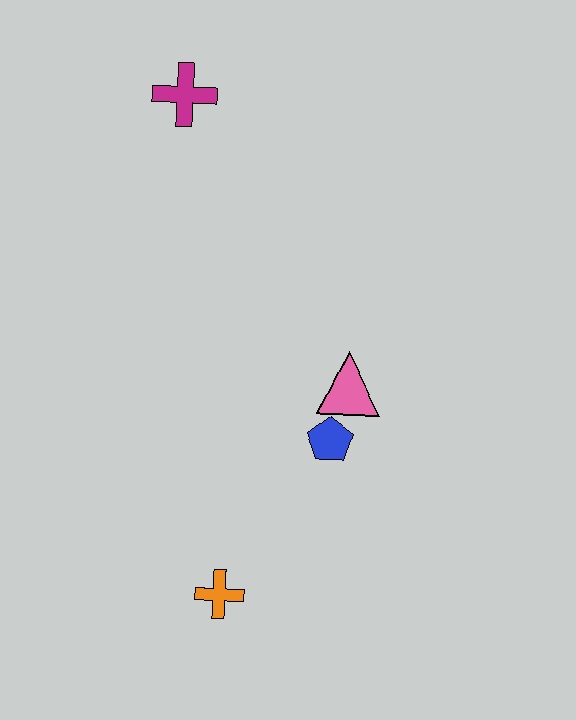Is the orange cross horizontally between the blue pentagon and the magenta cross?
Yes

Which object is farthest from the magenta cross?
The orange cross is farthest from the magenta cross.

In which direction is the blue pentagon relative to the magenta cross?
The blue pentagon is below the magenta cross.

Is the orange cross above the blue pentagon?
No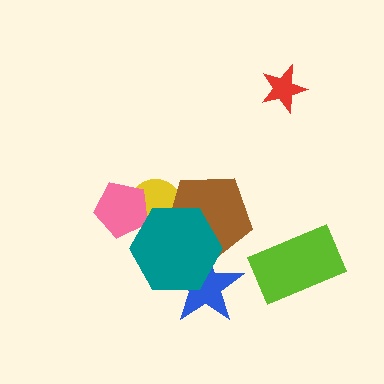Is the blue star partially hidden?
Yes, it is partially covered by another shape.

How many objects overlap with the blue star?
2 objects overlap with the blue star.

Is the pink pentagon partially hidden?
Yes, it is partially covered by another shape.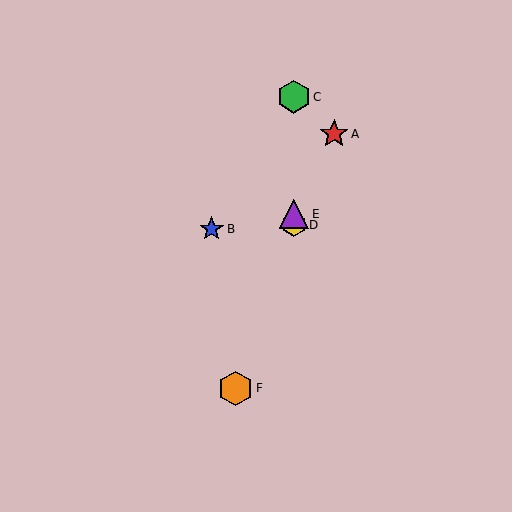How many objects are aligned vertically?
3 objects (C, D, E) are aligned vertically.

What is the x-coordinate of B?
Object B is at x≈212.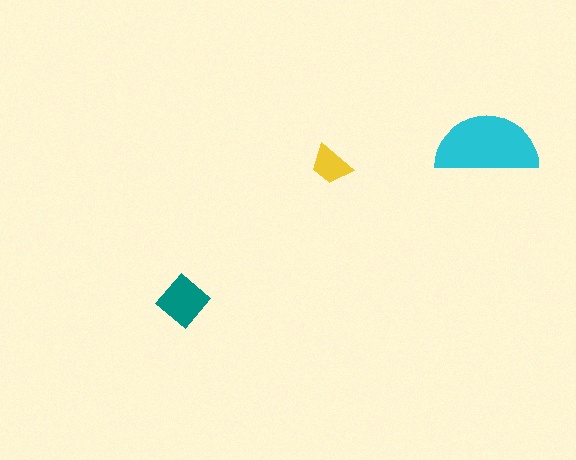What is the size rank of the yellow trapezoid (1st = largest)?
3rd.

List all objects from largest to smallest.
The cyan semicircle, the teal diamond, the yellow trapezoid.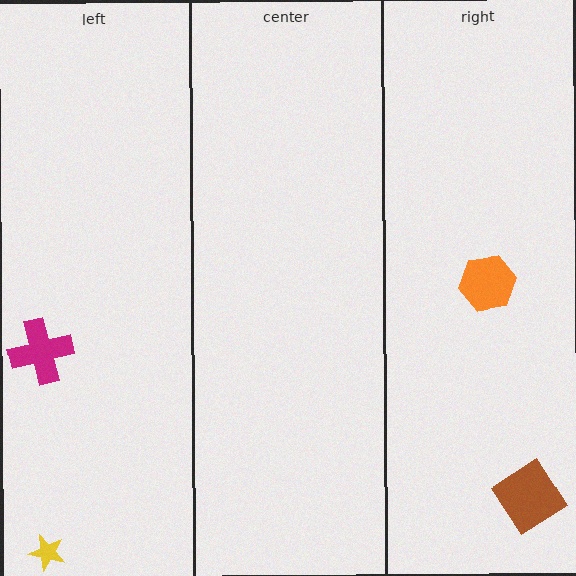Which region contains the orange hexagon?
The right region.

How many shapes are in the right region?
2.